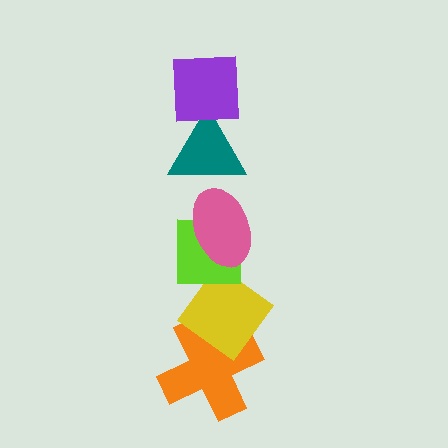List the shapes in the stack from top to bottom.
From top to bottom: the purple square, the teal triangle, the pink ellipse, the lime square, the yellow diamond, the orange cross.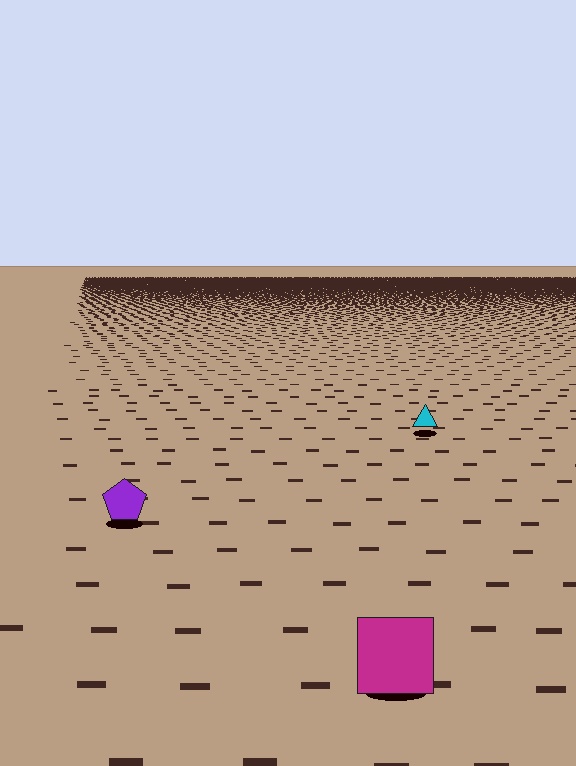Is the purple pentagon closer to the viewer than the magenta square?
No. The magenta square is closer — you can tell from the texture gradient: the ground texture is coarser near it.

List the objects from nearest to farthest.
From nearest to farthest: the magenta square, the purple pentagon, the cyan triangle.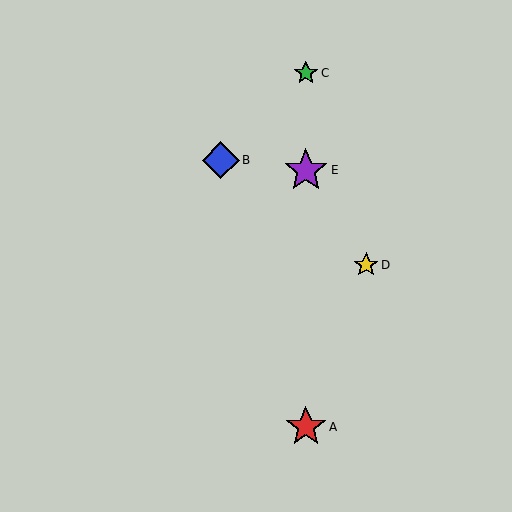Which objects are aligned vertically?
Objects A, C, E are aligned vertically.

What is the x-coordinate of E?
Object E is at x≈306.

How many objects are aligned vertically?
3 objects (A, C, E) are aligned vertically.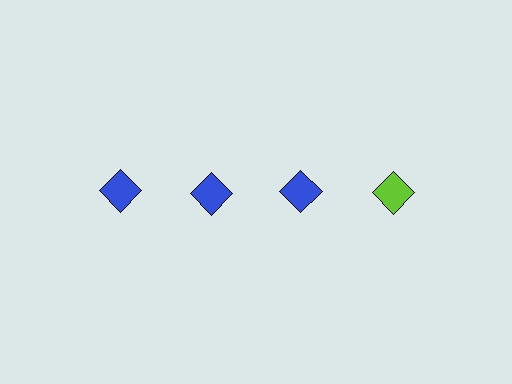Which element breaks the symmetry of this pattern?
The lime diamond in the top row, second from right column breaks the symmetry. All other shapes are blue diamonds.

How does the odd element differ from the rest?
It has a different color: lime instead of blue.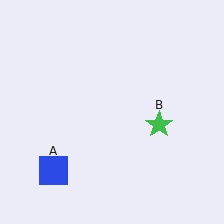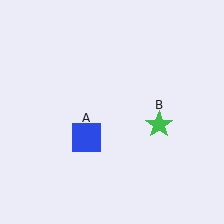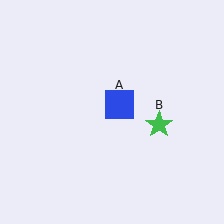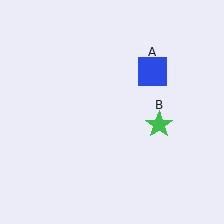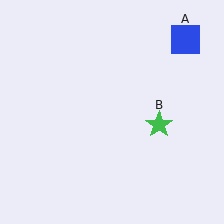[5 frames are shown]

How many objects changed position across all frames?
1 object changed position: blue square (object A).